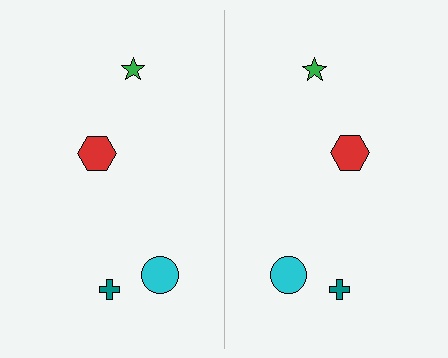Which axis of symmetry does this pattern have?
The pattern has a vertical axis of symmetry running through the center of the image.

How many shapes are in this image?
There are 8 shapes in this image.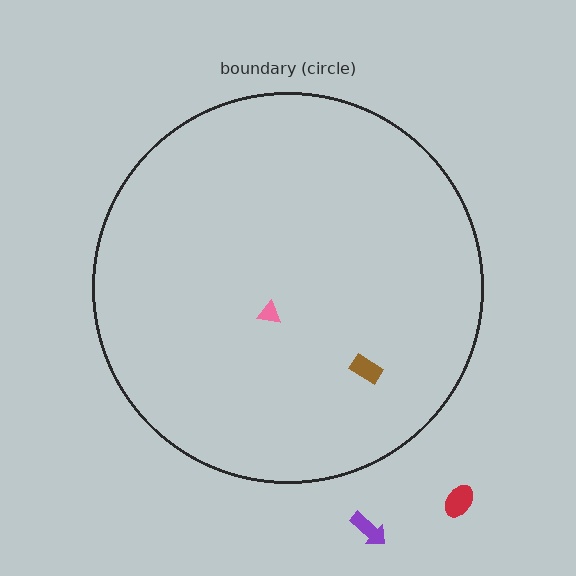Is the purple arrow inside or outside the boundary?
Outside.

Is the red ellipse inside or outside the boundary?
Outside.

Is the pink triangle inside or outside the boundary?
Inside.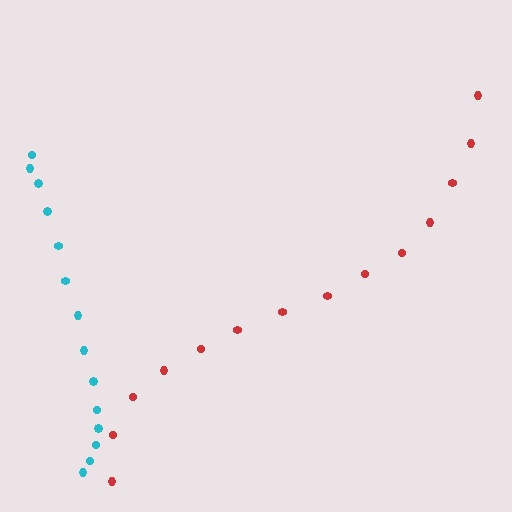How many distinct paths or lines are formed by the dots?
There are 2 distinct paths.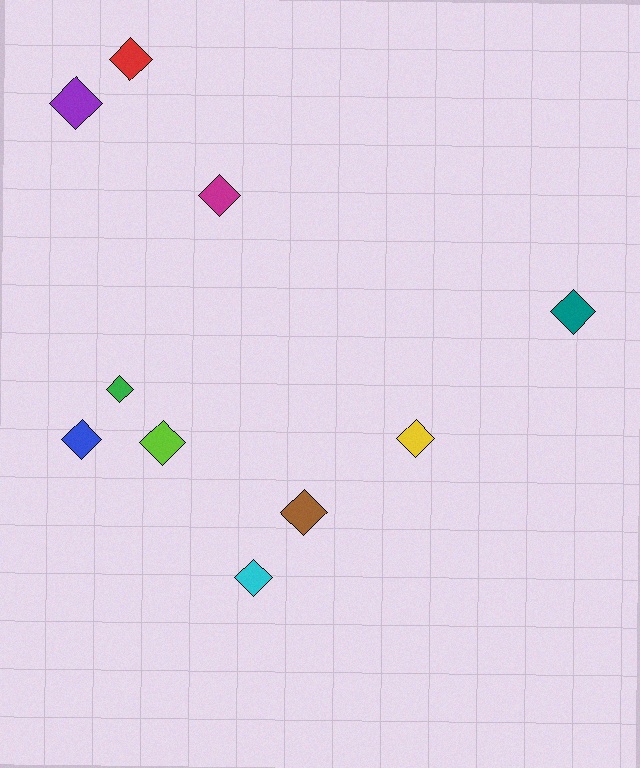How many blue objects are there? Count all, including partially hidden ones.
There is 1 blue object.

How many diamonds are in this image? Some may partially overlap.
There are 10 diamonds.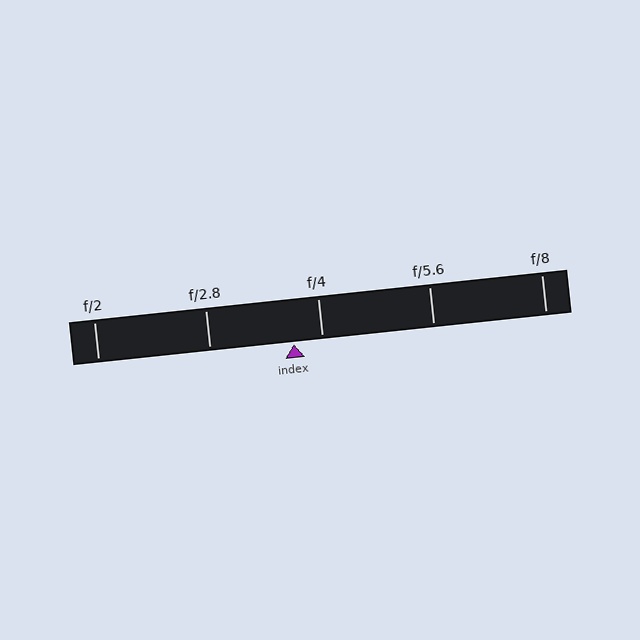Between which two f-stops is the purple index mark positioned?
The index mark is between f/2.8 and f/4.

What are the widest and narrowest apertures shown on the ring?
The widest aperture shown is f/2 and the narrowest is f/8.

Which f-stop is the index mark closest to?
The index mark is closest to f/4.